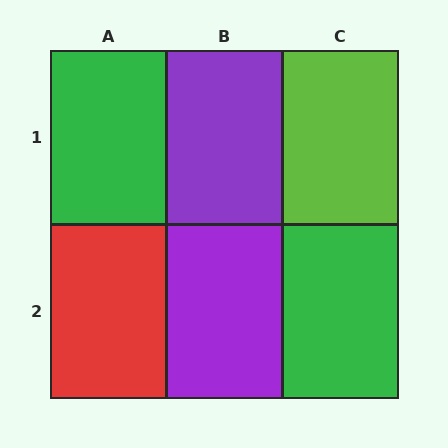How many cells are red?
1 cell is red.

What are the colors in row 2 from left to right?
Red, purple, green.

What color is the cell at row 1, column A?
Green.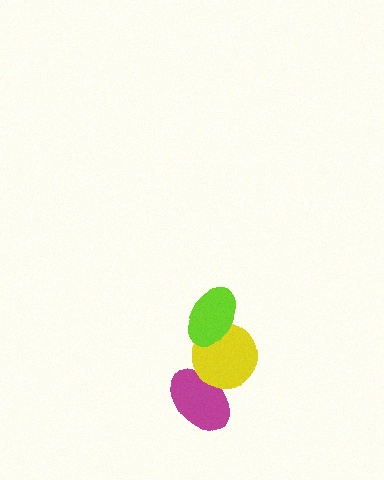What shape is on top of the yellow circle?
The lime ellipse is on top of the yellow circle.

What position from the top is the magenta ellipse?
The magenta ellipse is 3rd from the top.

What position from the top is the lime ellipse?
The lime ellipse is 1st from the top.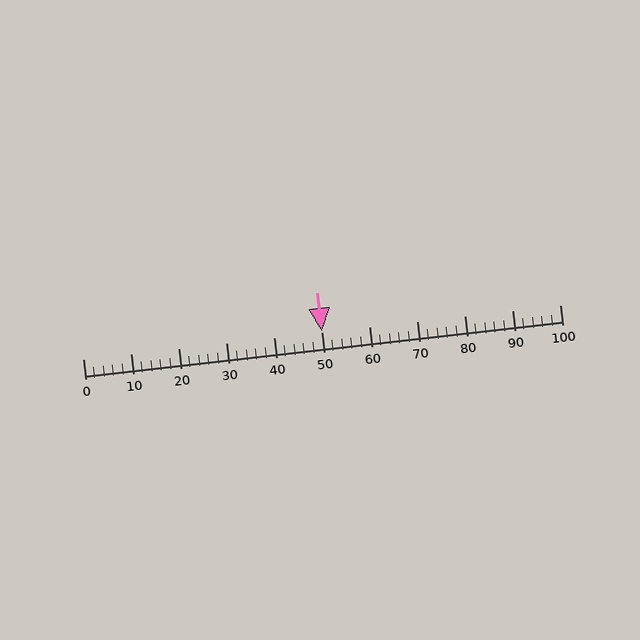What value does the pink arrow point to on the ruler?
The pink arrow points to approximately 50.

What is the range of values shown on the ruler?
The ruler shows values from 0 to 100.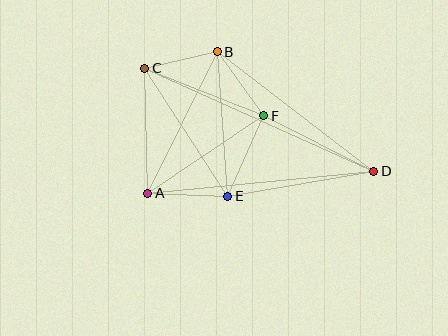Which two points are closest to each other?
Points B and C are closest to each other.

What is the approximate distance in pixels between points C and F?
The distance between C and F is approximately 128 pixels.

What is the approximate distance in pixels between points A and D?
The distance between A and D is approximately 227 pixels.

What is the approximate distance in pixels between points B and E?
The distance between B and E is approximately 145 pixels.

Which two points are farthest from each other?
Points C and D are farthest from each other.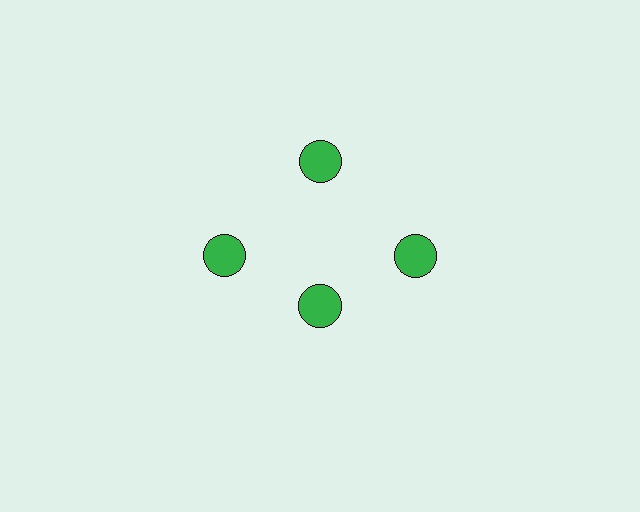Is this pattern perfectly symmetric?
No. The 4 green circles are arranged in a ring, but one element near the 6 o'clock position is pulled inward toward the center, breaking the 4-fold rotational symmetry.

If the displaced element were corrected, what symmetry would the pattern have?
It would have 4-fold rotational symmetry — the pattern would map onto itself every 90 degrees.